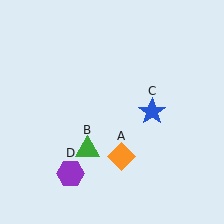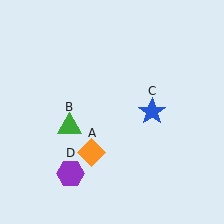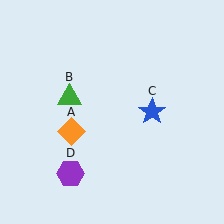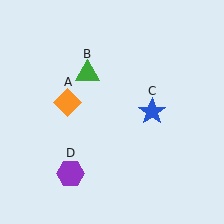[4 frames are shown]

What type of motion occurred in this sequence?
The orange diamond (object A), green triangle (object B) rotated clockwise around the center of the scene.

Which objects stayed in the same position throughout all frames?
Blue star (object C) and purple hexagon (object D) remained stationary.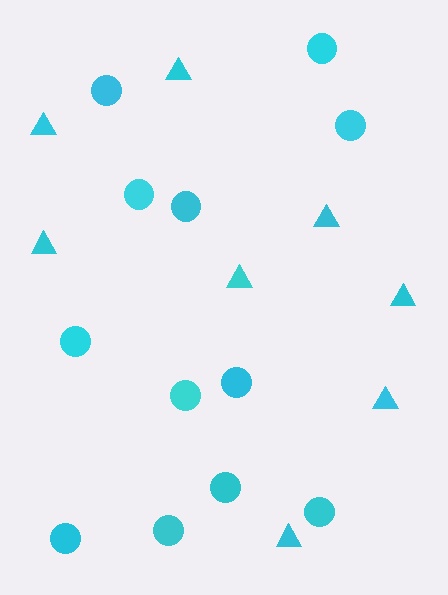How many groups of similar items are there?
There are 2 groups: one group of triangles (8) and one group of circles (12).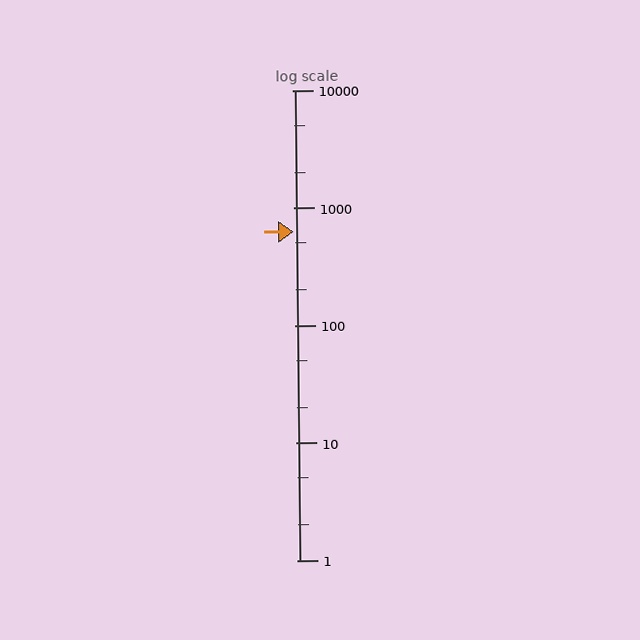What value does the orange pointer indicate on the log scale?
The pointer indicates approximately 620.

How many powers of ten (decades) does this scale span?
The scale spans 4 decades, from 1 to 10000.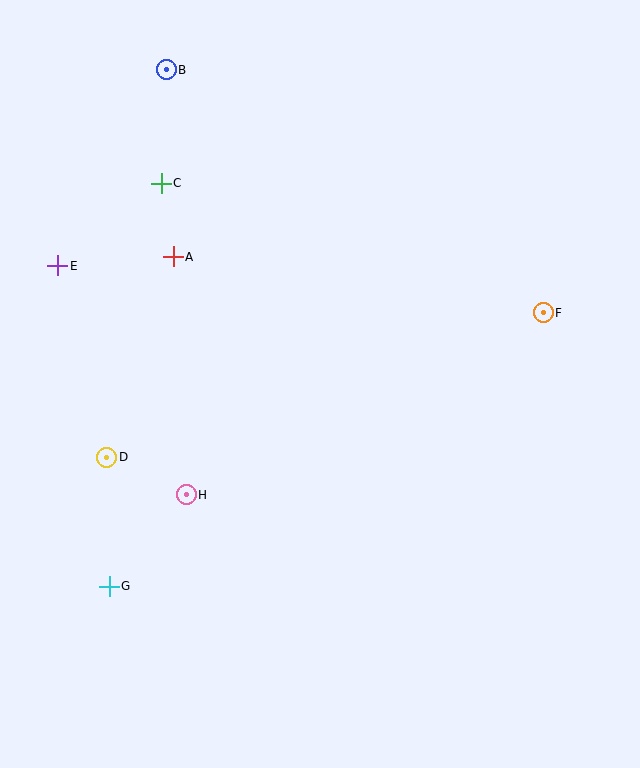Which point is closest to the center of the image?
Point H at (186, 495) is closest to the center.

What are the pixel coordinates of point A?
Point A is at (173, 257).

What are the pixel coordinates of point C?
Point C is at (161, 183).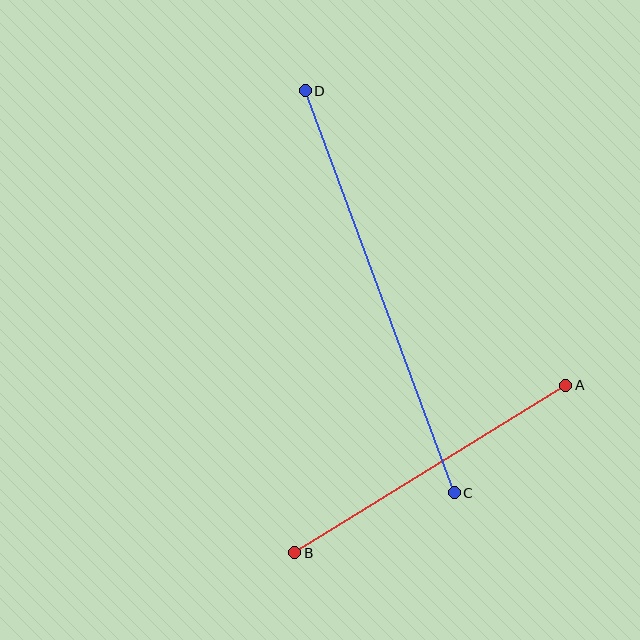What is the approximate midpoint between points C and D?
The midpoint is at approximately (380, 292) pixels.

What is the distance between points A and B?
The distance is approximately 319 pixels.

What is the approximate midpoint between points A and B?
The midpoint is at approximately (430, 469) pixels.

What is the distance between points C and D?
The distance is approximately 429 pixels.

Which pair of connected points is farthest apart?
Points C and D are farthest apart.